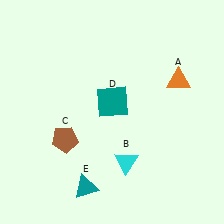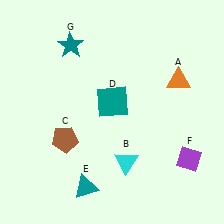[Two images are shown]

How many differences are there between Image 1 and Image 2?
There are 2 differences between the two images.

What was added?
A purple diamond (F), a teal star (G) were added in Image 2.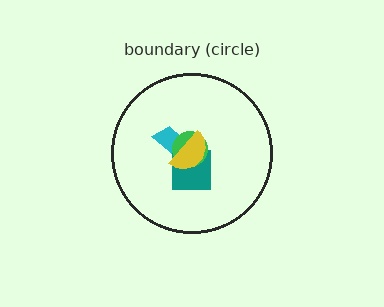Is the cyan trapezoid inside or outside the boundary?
Inside.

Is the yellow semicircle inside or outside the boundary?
Inside.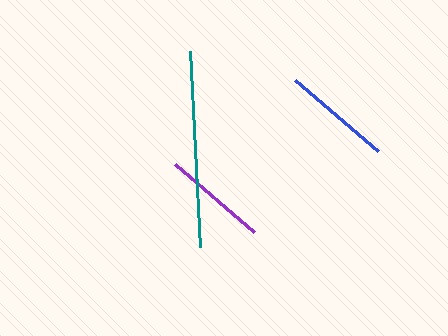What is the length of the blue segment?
The blue segment is approximately 110 pixels long.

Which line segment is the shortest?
The purple line is the shortest at approximately 105 pixels.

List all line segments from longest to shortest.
From longest to shortest: teal, blue, purple.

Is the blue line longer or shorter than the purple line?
The blue line is longer than the purple line.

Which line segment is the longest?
The teal line is the longest at approximately 196 pixels.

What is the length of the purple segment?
The purple segment is approximately 105 pixels long.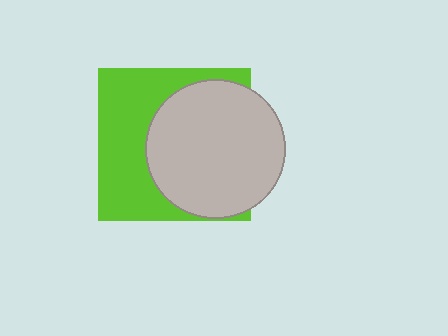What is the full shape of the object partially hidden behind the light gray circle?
The partially hidden object is a lime square.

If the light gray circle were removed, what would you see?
You would see the complete lime square.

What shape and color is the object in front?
The object in front is a light gray circle.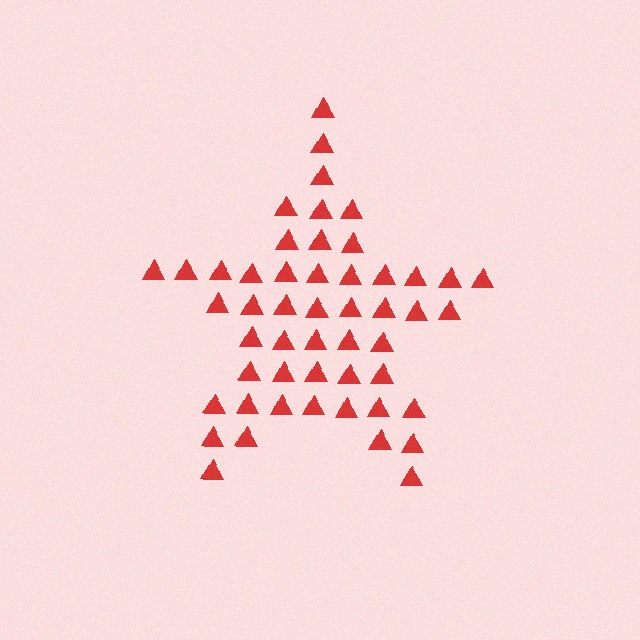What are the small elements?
The small elements are triangles.